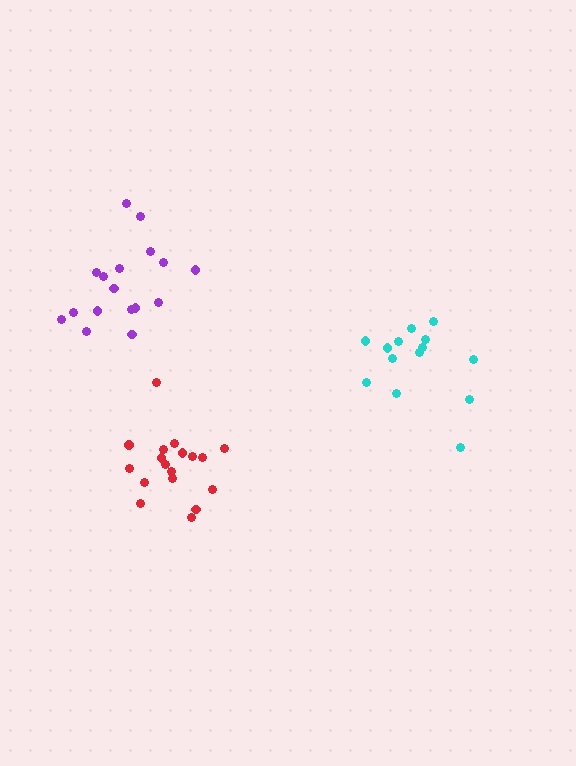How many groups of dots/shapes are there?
There are 3 groups.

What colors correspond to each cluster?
The clusters are colored: red, purple, cyan.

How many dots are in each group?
Group 1: 18 dots, Group 2: 17 dots, Group 3: 14 dots (49 total).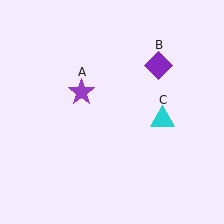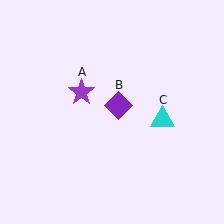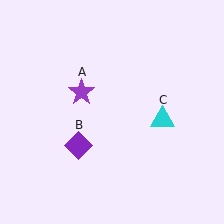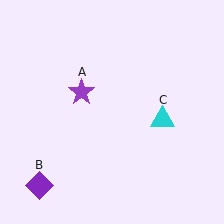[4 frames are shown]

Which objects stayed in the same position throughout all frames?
Purple star (object A) and cyan triangle (object C) remained stationary.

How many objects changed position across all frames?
1 object changed position: purple diamond (object B).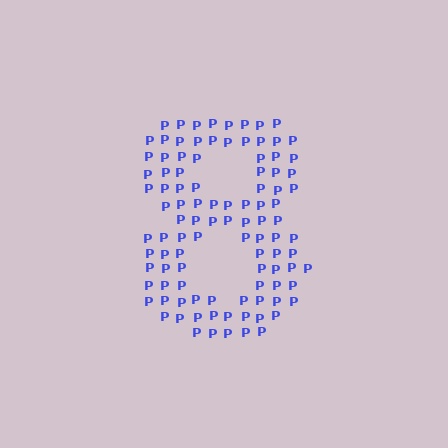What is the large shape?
The large shape is the digit 8.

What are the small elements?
The small elements are letter P's.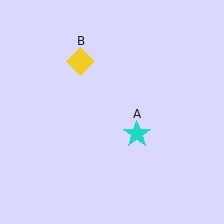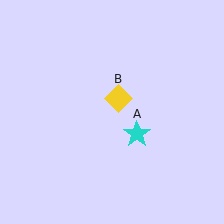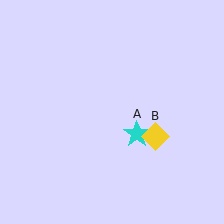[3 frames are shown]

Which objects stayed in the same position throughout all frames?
Cyan star (object A) remained stationary.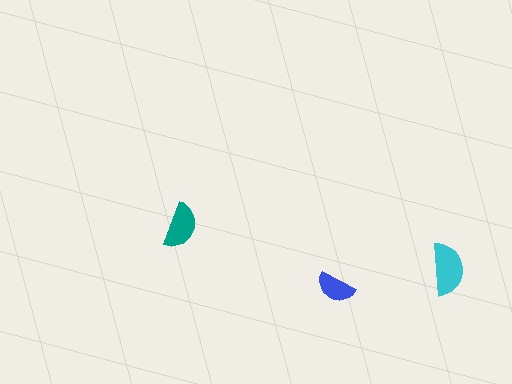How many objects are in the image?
There are 3 objects in the image.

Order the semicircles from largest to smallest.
the cyan one, the teal one, the blue one.